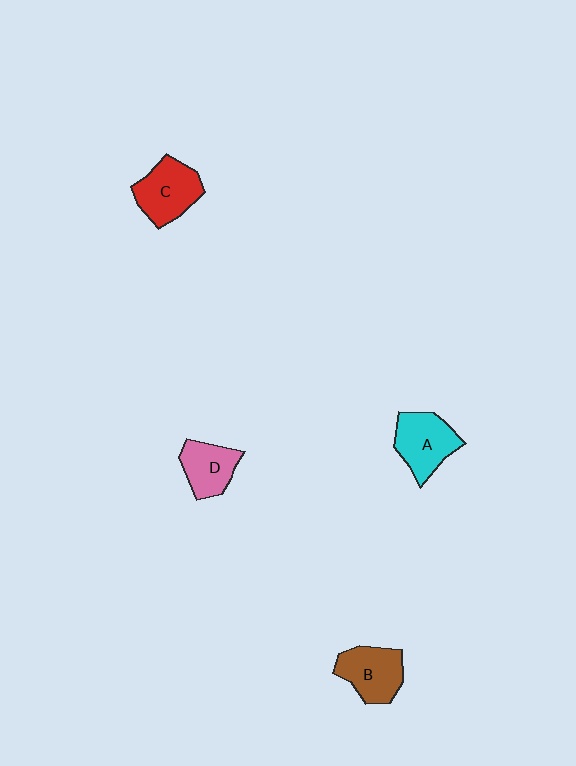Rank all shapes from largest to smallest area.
From largest to smallest: C (red), A (cyan), B (brown), D (pink).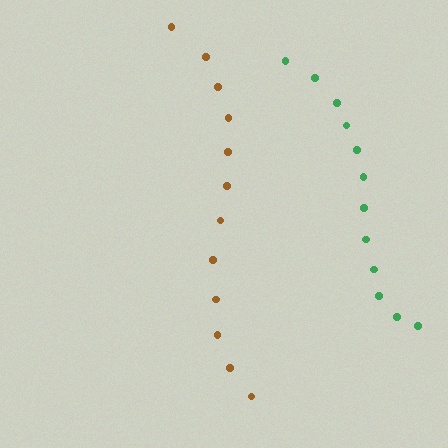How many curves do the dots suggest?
There are 2 distinct paths.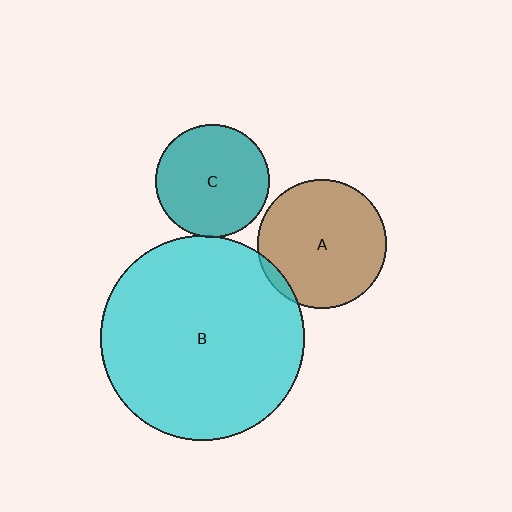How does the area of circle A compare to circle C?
Approximately 1.3 times.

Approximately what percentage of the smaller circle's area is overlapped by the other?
Approximately 5%.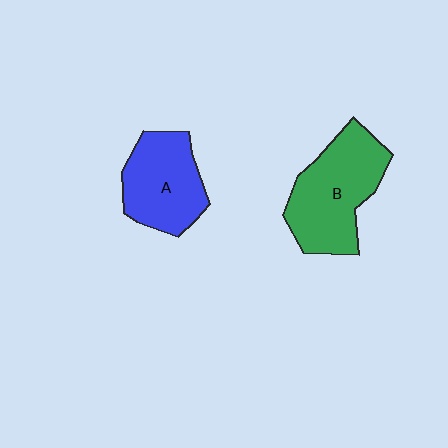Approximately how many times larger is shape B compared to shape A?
Approximately 1.3 times.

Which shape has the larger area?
Shape B (green).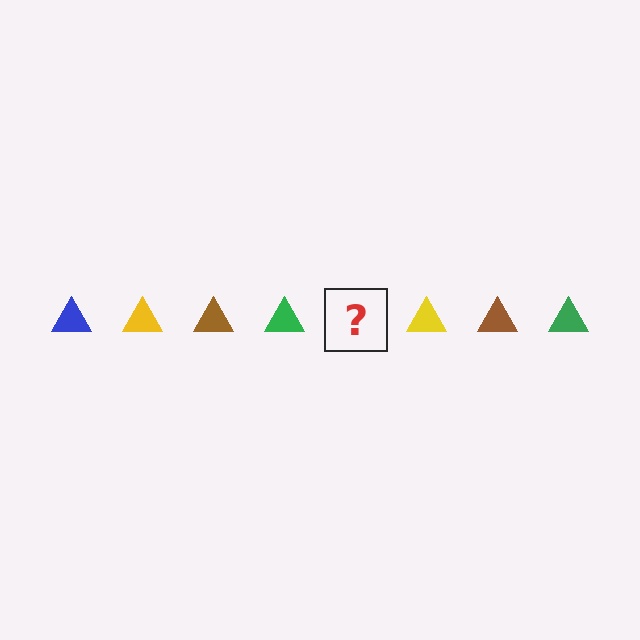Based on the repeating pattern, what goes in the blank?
The blank should be a blue triangle.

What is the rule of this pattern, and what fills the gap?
The rule is that the pattern cycles through blue, yellow, brown, green triangles. The gap should be filled with a blue triangle.